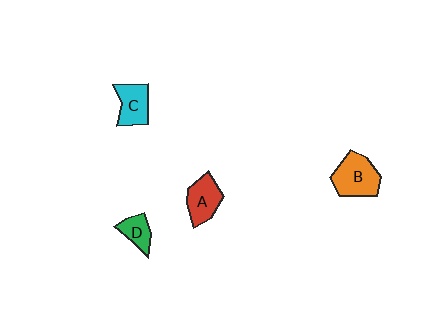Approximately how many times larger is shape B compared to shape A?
Approximately 1.3 times.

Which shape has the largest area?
Shape B (orange).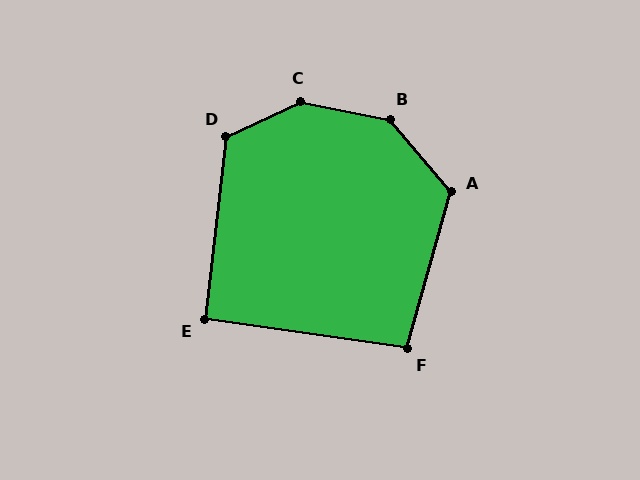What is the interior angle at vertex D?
Approximately 122 degrees (obtuse).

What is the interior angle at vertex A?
Approximately 125 degrees (obtuse).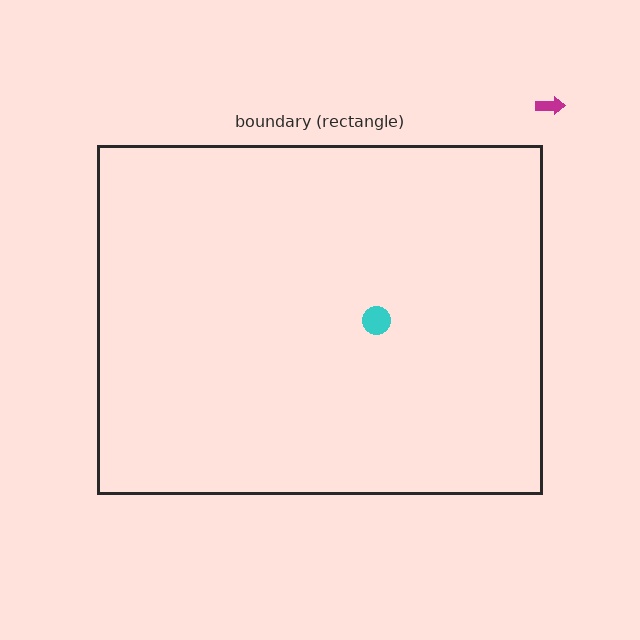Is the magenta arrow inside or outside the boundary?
Outside.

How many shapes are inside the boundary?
1 inside, 1 outside.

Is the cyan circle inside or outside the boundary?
Inside.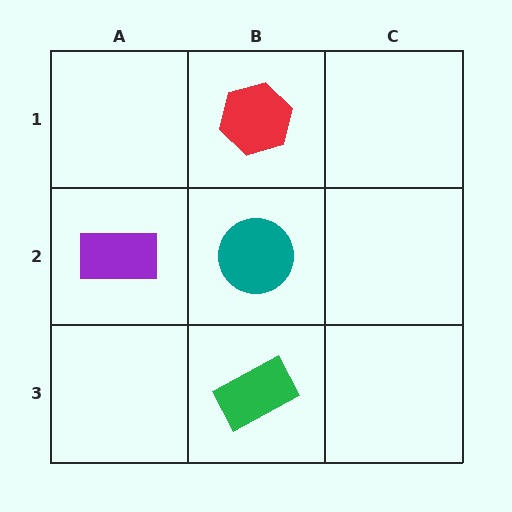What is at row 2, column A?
A purple rectangle.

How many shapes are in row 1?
1 shape.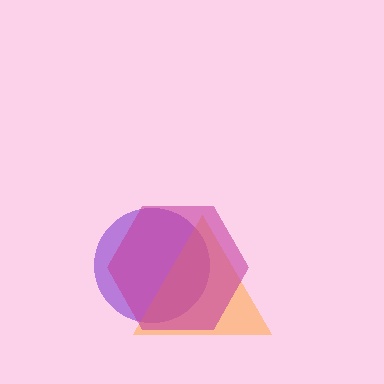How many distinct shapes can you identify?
There are 3 distinct shapes: a purple circle, an orange triangle, a magenta hexagon.